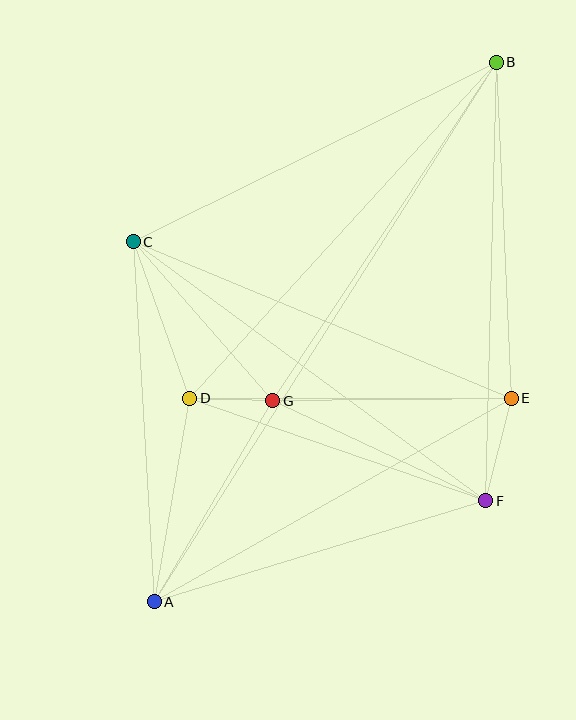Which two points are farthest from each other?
Points A and B are farthest from each other.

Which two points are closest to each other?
Points D and G are closest to each other.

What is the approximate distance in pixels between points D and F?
The distance between D and F is approximately 313 pixels.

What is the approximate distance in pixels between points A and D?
The distance between A and D is approximately 206 pixels.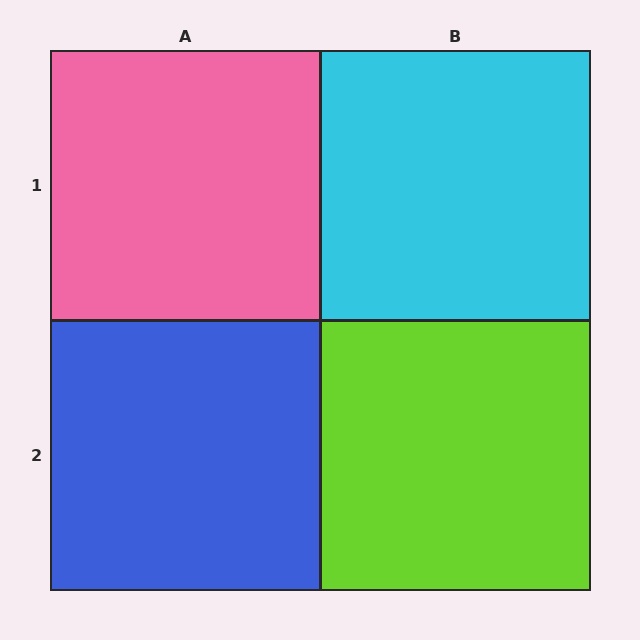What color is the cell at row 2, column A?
Blue.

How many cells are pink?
1 cell is pink.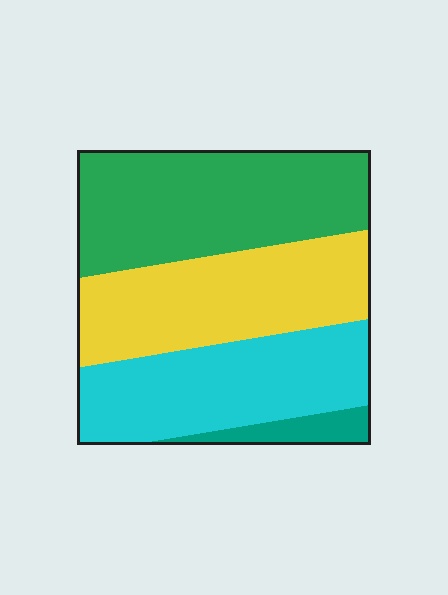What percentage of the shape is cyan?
Cyan covers 29% of the shape.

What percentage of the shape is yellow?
Yellow takes up about one third (1/3) of the shape.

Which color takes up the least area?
Teal, at roughly 5%.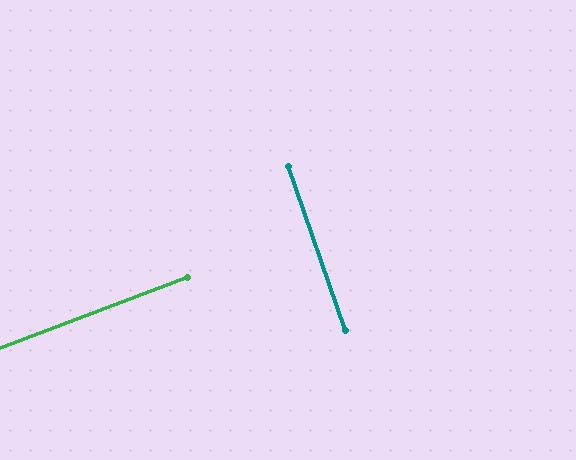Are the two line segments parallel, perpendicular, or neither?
Perpendicular — they meet at approximately 89°.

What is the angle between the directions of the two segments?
Approximately 89 degrees.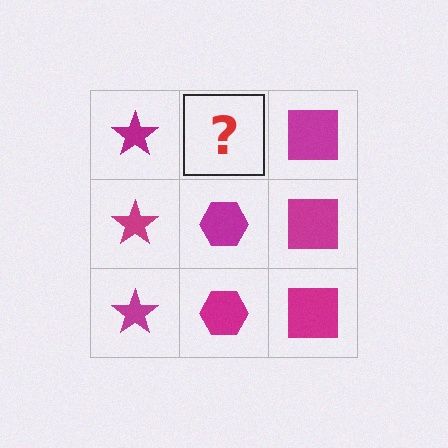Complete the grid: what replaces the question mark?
The question mark should be replaced with a magenta hexagon.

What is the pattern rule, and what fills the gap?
The rule is that each column has a consistent shape. The gap should be filled with a magenta hexagon.